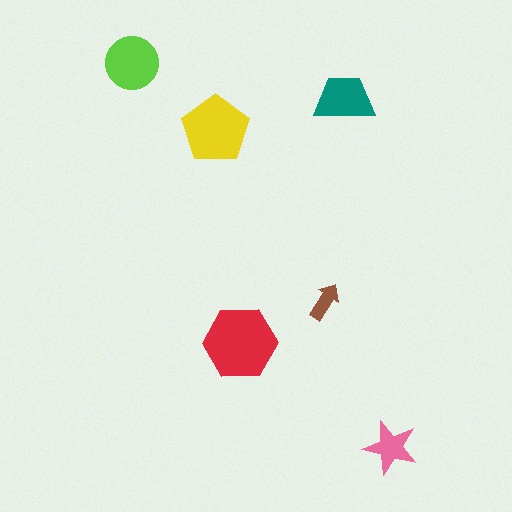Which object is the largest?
The red hexagon.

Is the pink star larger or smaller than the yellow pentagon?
Smaller.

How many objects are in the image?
There are 6 objects in the image.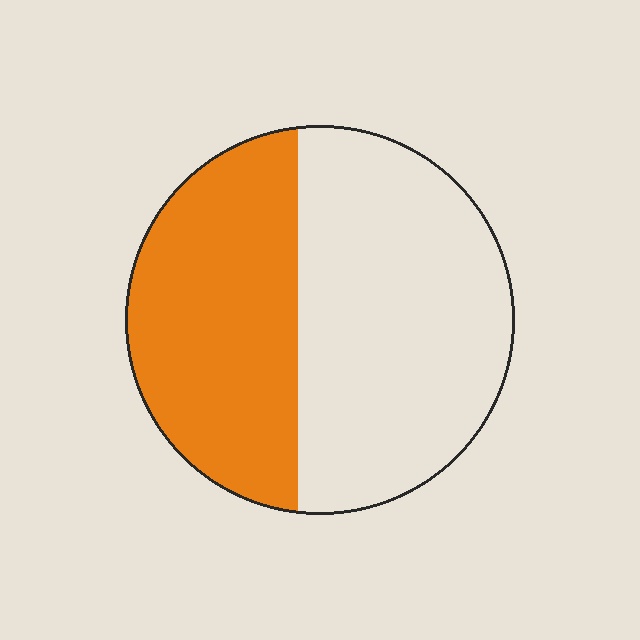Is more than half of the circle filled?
No.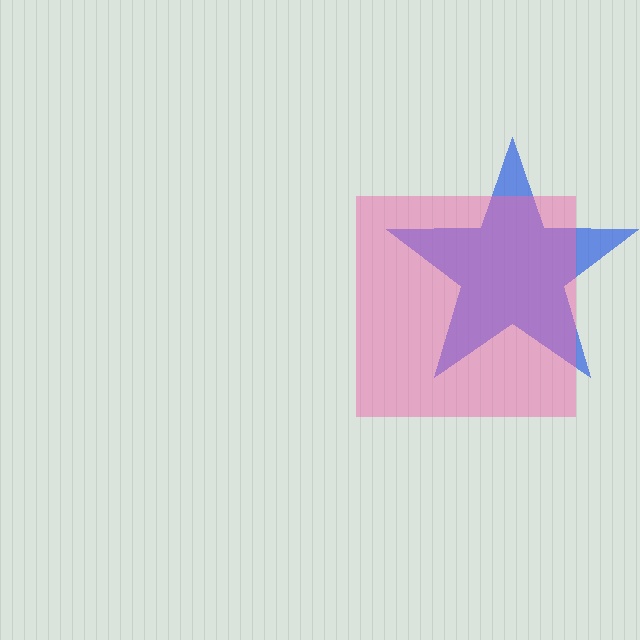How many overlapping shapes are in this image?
There are 2 overlapping shapes in the image.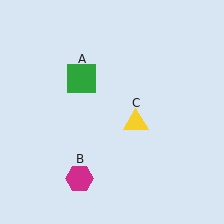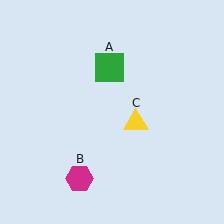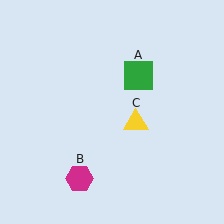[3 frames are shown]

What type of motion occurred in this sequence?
The green square (object A) rotated clockwise around the center of the scene.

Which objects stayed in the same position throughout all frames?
Magenta hexagon (object B) and yellow triangle (object C) remained stationary.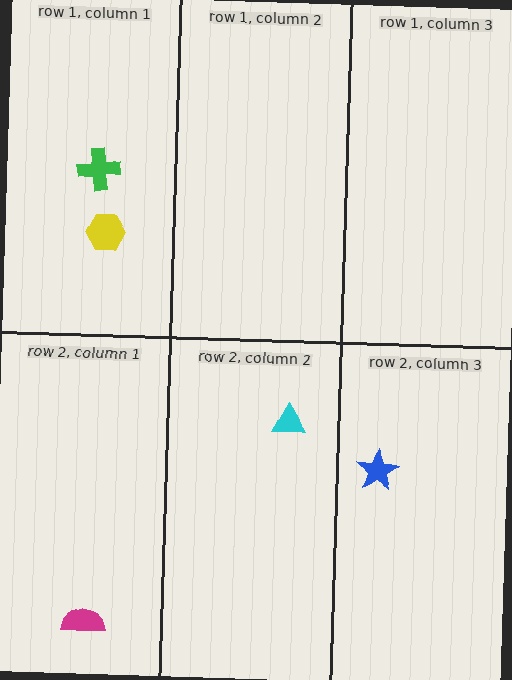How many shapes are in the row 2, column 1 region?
1.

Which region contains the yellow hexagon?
The row 1, column 1 region.